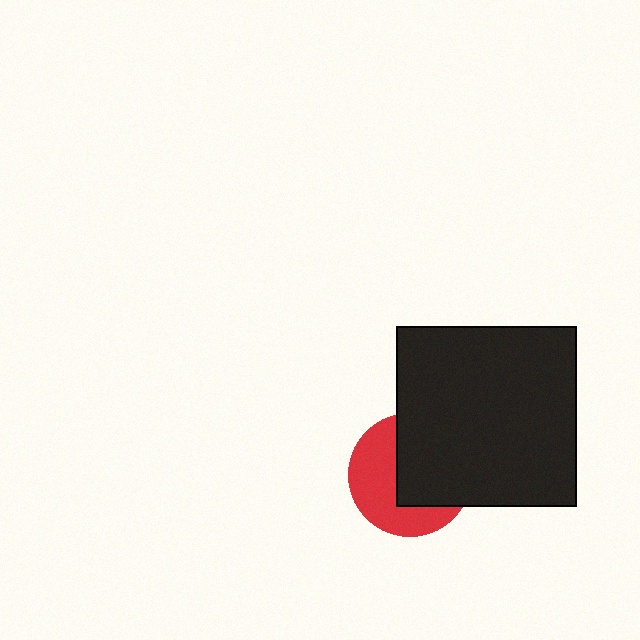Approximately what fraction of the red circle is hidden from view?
Roughly 52% of the red circle is hidden behind the black square.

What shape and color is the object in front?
The object in front is a black square.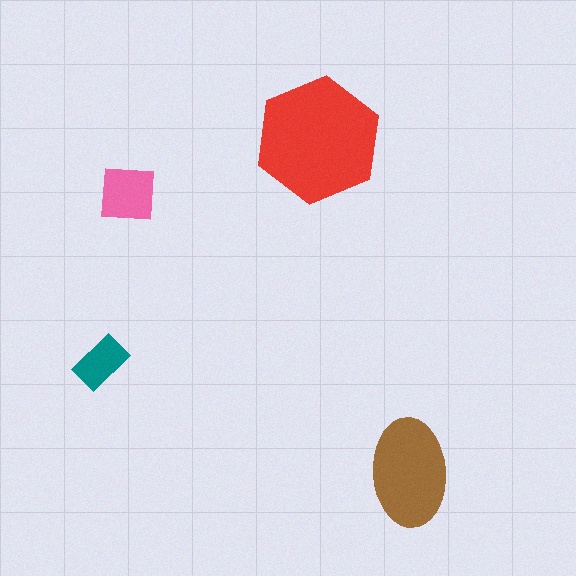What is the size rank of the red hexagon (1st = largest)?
1st.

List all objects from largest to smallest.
The red hexagon, the brown ellipse, the pink square, the teal rectangle.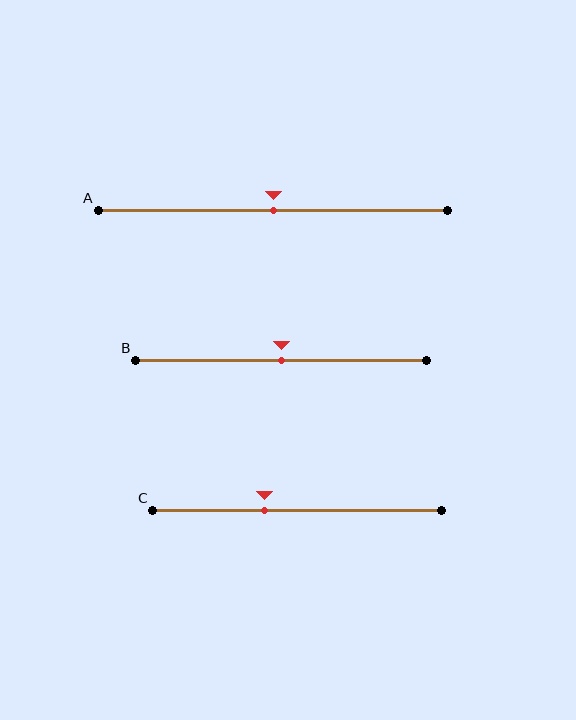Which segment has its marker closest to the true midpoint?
Segment A has its marker closest to the true midpoint.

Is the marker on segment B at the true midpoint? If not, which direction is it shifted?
Yes, the marker on segment B is at the true midpoint.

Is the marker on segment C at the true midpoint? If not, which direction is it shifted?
No, the marker on segment C is shifted to the left by about 11% of the segment length.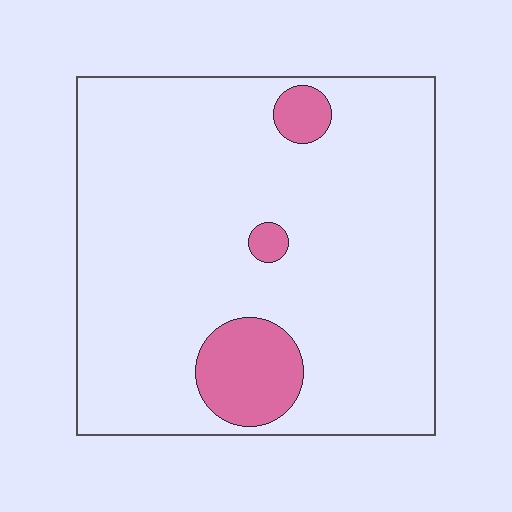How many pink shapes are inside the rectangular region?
3.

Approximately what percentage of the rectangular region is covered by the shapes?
Approximately 10%.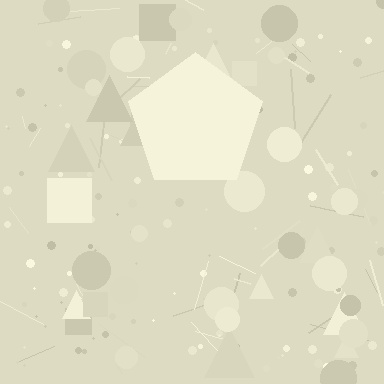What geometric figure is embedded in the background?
A pentagon is embedded in the background.